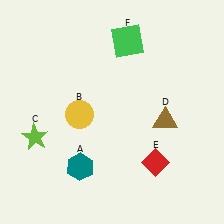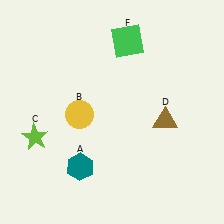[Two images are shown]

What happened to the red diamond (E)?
The red diamond (E) was removed in Image 2. It was in the bottom-right area of Image 1.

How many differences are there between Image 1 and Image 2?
There is 1 difference between the two images.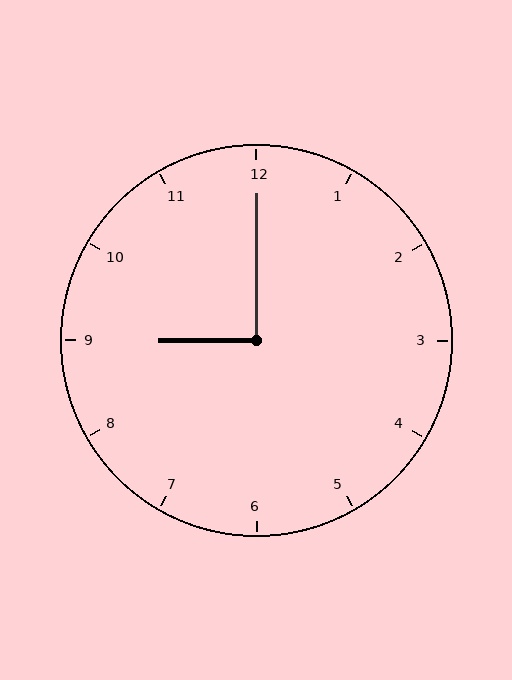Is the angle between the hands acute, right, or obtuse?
It is right.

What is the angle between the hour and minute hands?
Approximately 90 degrees.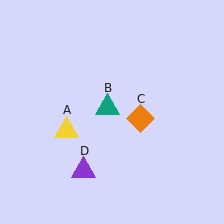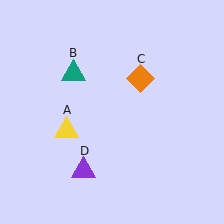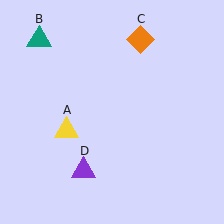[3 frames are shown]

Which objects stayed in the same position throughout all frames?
Yellow triangle (object A) and purple triangle (object D) remained stationary.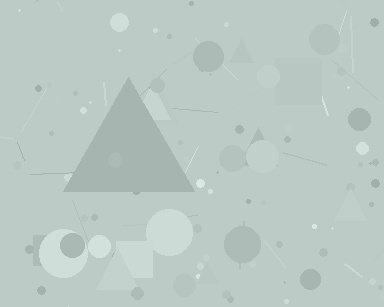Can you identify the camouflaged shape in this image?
The camouflaged shape is a triangle.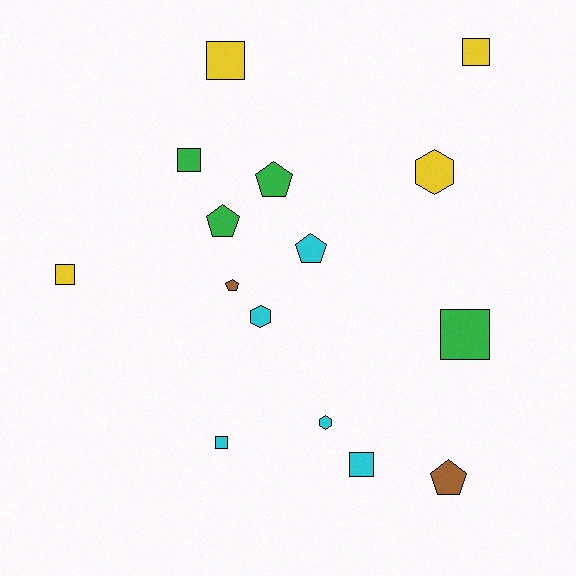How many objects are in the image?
There are 15 objects.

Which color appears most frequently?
Cyan, with 5 objects.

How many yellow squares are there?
There are 3 yellow squares.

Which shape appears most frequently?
Square, with 7 objects.